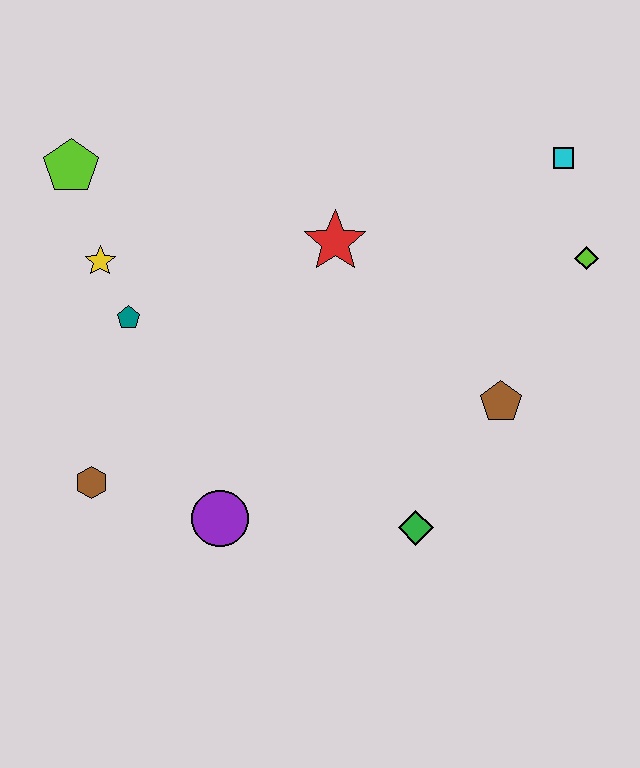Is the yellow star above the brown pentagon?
Yes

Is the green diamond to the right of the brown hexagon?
Yes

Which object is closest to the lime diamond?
The cyan square is closest to the lime diamond.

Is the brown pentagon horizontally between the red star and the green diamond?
No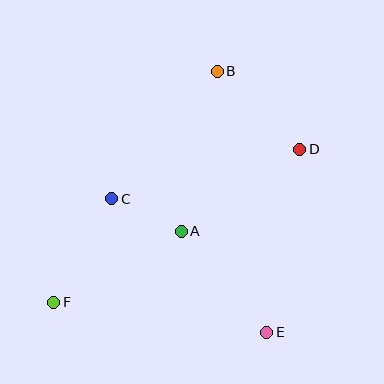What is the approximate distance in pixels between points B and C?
The distance between B and C is approximately 165 pixels.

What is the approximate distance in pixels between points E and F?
The distance between E and F is approximately 215 pixels.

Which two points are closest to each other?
Points A and C are closest to each other.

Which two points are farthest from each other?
Points D and F are farthest from each other.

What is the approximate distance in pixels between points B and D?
The distance between B and D is approximately 113 pixels.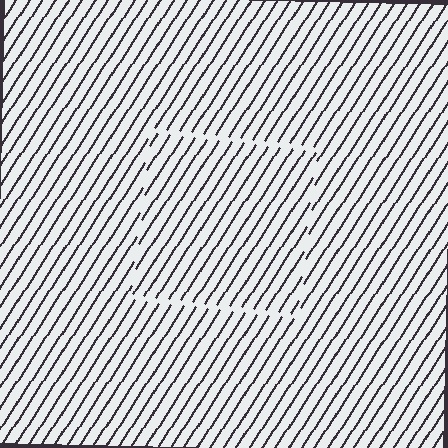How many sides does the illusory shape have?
4 sides — the line-ends trace a square.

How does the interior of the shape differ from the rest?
The interior of the shape contains the same grating, shifted by half a period — the contour is defined by the phase discontinuity where line-ends from the inner and outer gratings abut.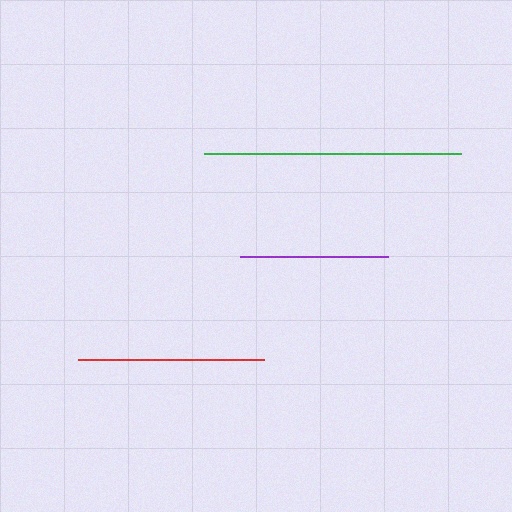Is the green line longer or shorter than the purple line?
The green line is longer than the purple line.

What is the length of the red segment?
The red segment is approximately 187 pixels long.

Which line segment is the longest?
The green line is the longest at approximately 257 pixels.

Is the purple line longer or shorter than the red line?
The red line is longer than the purple line.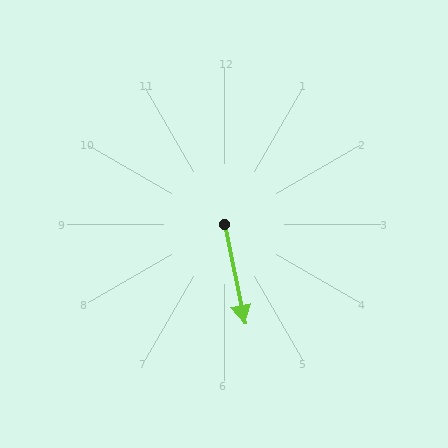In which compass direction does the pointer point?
South.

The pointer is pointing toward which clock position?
Roughly 6 o'clock.